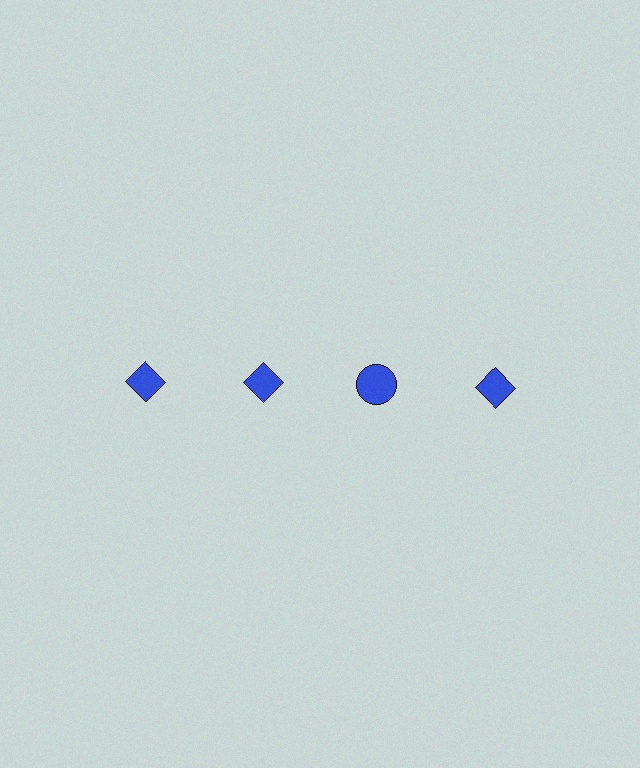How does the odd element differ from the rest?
It has a different shape: circle instead of diamond.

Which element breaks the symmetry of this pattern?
The blue circle in the top row, center column breaks the symmetry. All other shapes are blue diamonds.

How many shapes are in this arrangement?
There are 4 shapes arranged in a grid pattern.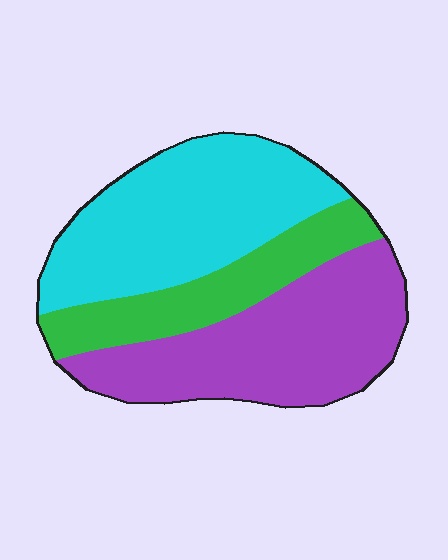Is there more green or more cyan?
Cyan.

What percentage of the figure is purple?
Purple takes up between a quarter and a half of the figure.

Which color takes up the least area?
Green, at roughly 20%.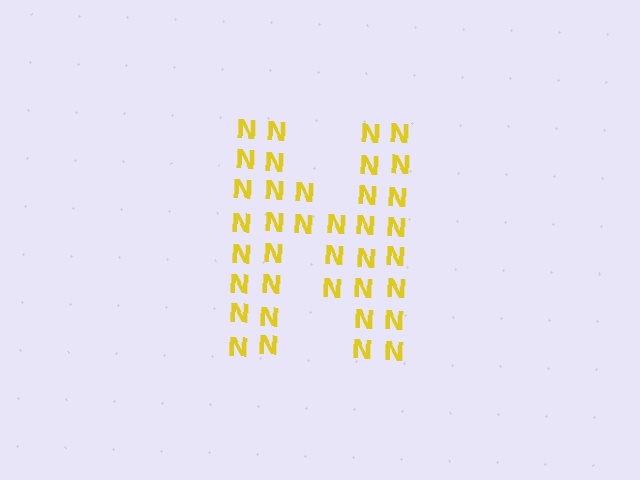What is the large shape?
The large shape is the letter N.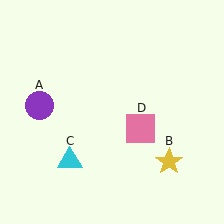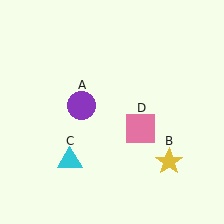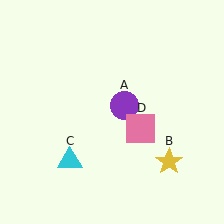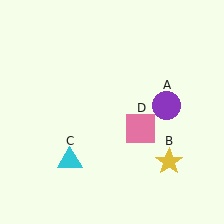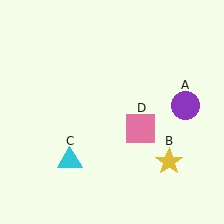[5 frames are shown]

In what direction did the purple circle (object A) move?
The purple circle (object A) moved right.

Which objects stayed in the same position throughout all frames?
Yellow star (object B) and cyan triangle (object C) and pink square (object D) remained stationary.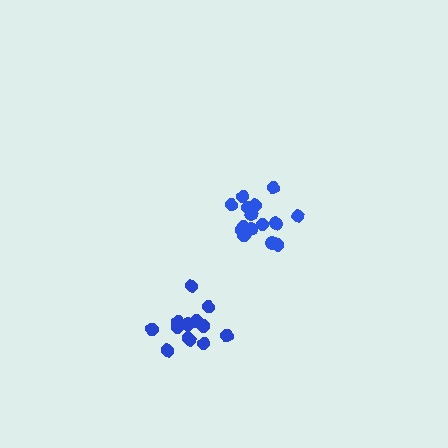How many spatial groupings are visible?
There are 2 spatial groupings.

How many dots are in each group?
Group 1: 13 dots, Group 2: 15 dots (28 total).